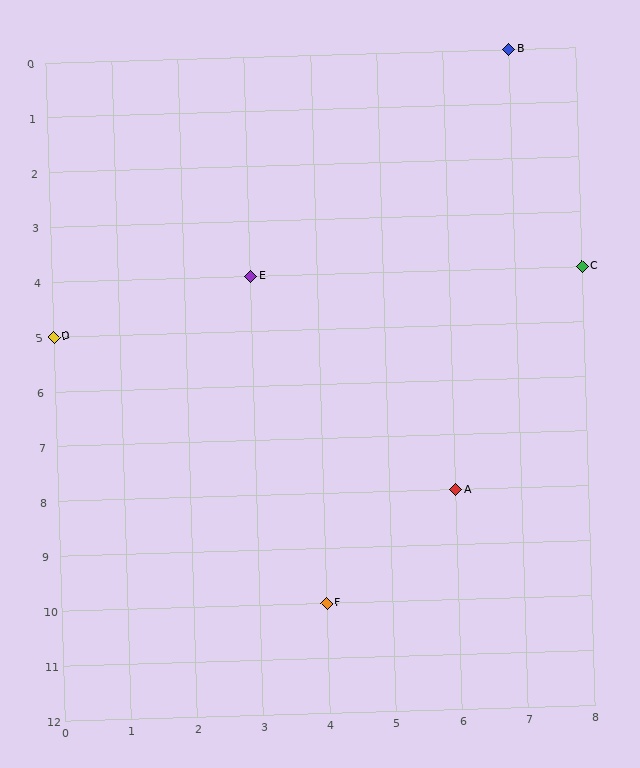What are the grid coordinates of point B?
Point B is at grid coordinates (7, 0).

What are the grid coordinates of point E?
Point E is at grid coordinates (3, 4).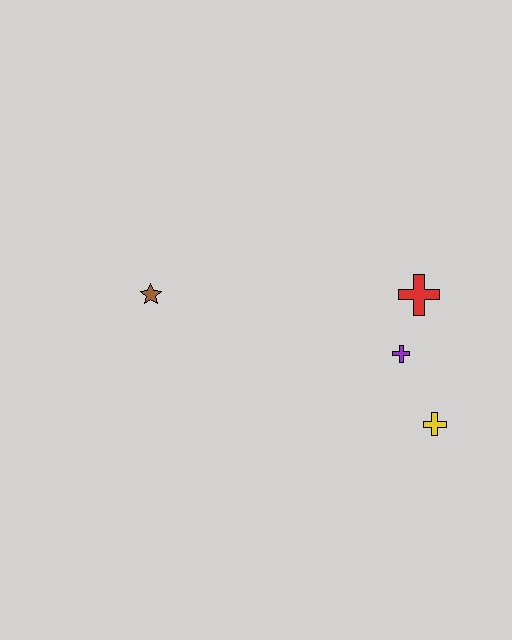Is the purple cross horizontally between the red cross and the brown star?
Yes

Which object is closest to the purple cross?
The red cross is closest to the purple cross.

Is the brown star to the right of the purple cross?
No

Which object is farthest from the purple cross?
The brown star is farthest from the purple cross.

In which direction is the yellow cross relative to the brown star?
The yellow cross is to the right of the brown star.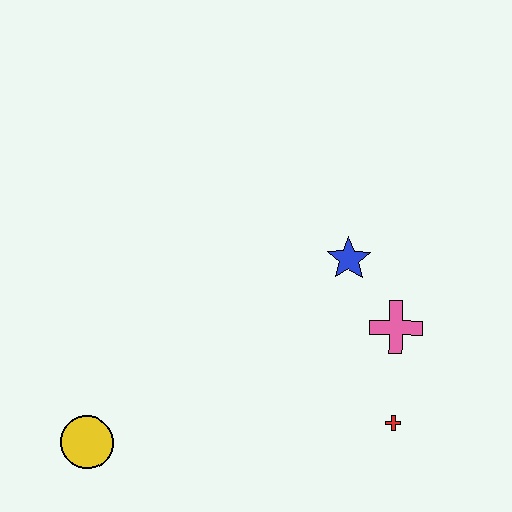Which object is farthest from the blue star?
The yellow circle is farthest from the blue star.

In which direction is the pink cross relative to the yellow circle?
The pink cross is to the right of the yellow circle.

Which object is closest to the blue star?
The pink cross is closest to the blue star.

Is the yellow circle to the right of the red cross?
No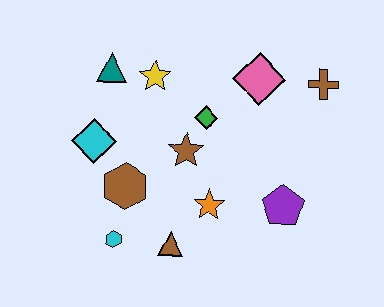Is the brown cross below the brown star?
No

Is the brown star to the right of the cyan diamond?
Yes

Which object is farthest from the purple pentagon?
The teal triangle is farthest from the purple pentagon.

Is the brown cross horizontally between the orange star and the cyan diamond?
No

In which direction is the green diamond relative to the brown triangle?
The green diamond is above the brown triangle.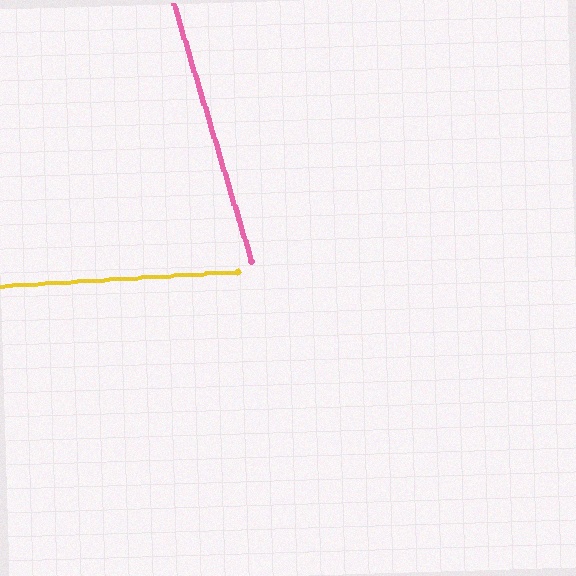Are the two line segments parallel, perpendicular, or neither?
Neither parallel nor perpendicular — they differ by about 77°.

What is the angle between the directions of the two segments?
Approximately 77 degrees.